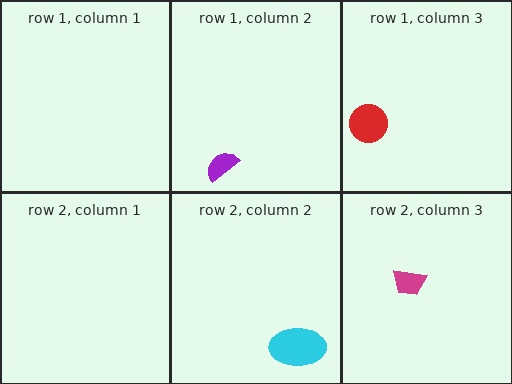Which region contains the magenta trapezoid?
The row 2, column 3 region.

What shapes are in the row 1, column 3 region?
The red circle.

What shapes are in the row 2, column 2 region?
The cyan ellipse.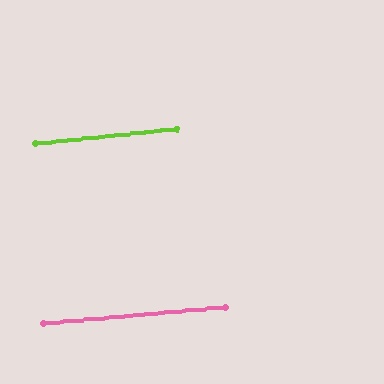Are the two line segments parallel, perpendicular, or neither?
Parallel — their directions differ by only 0.5°.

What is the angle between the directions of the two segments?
Approximately 1 degree.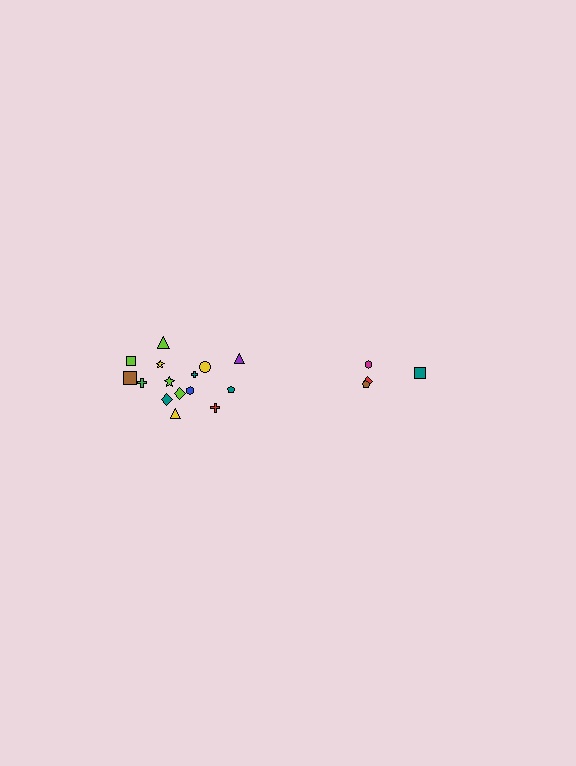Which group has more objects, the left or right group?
The left group.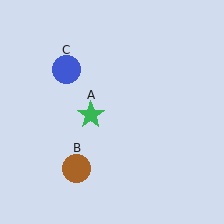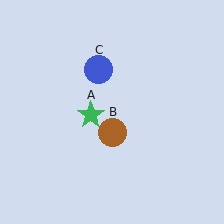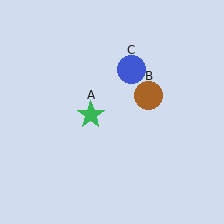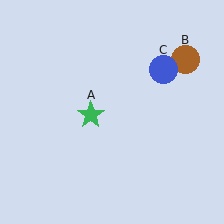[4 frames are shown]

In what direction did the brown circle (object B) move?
The brown circle (object B) moved up and to the right.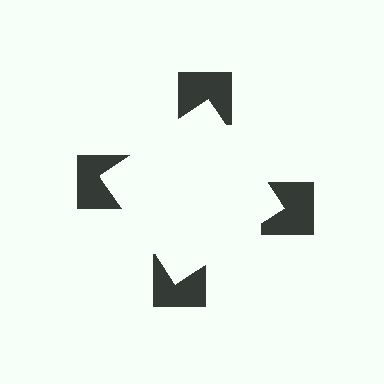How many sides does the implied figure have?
4 sides.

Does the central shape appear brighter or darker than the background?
It typically appears slightly brighter than the background, even though no actual brightness change is drawn.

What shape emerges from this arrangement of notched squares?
An illusory square — its edges are inferred from the aligned wedge cuts in the notched squares, not physically drawn.